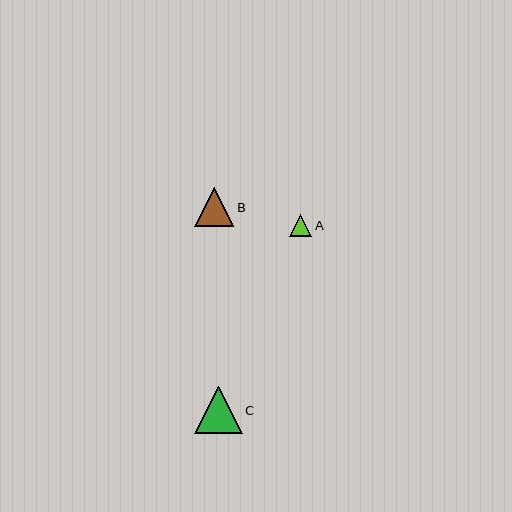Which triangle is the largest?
Triangle C is the largest with a size of approximately 47 pixels.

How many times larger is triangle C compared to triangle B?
Triangle C is approximately 1.2 times the size of triangle B.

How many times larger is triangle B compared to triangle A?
Triangle B is approximately 1.7 times the size of triangle A.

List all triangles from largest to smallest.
From largest to smallest: C, B, A.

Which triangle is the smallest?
Triangle A is the smallest with a size of approximately 23 pixels.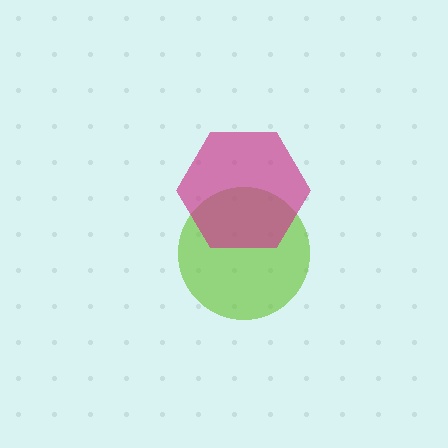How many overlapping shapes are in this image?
There are 2 overlapping shapes in the image.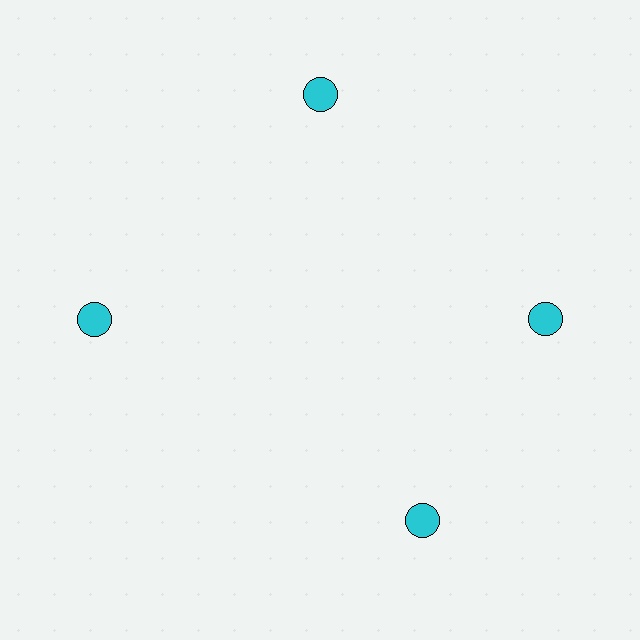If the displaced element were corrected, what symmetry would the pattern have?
It would have 4-fold rotational symmetry — the pattern would map onto itself every 90 degrees.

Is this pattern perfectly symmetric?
No. The 4 cyan circles are arranged in a ring, but one element near the 6 o'clock position is rotated out of alignment along the ring, breaking the 4-fold rotational symmetry.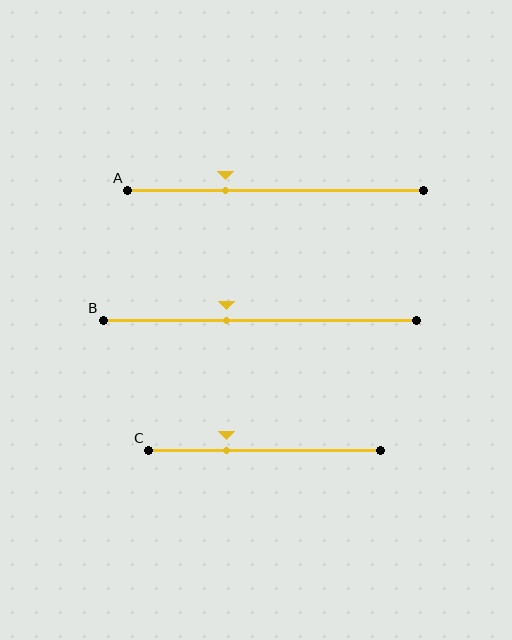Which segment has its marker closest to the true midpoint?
Segment B has its marker closest to the true midpoint.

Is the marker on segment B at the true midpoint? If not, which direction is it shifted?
No, the marker on segment B is shifted to the left by about 11% of the segment length.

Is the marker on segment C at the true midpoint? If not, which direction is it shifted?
No, the marker on segment C is shifted to the left by about 17% of the segment length.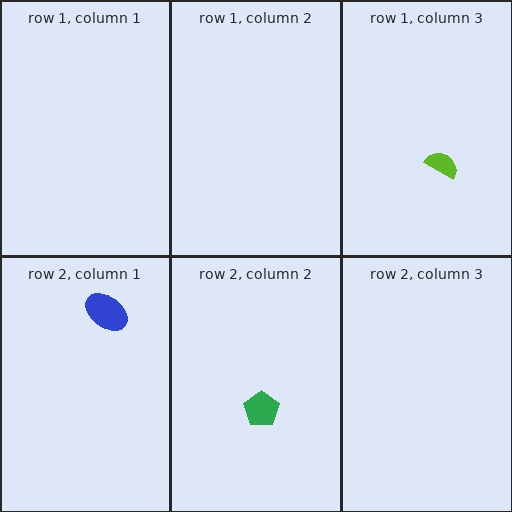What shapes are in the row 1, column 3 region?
The lime semicircle.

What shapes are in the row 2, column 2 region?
The green pentagon.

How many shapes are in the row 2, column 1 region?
1.